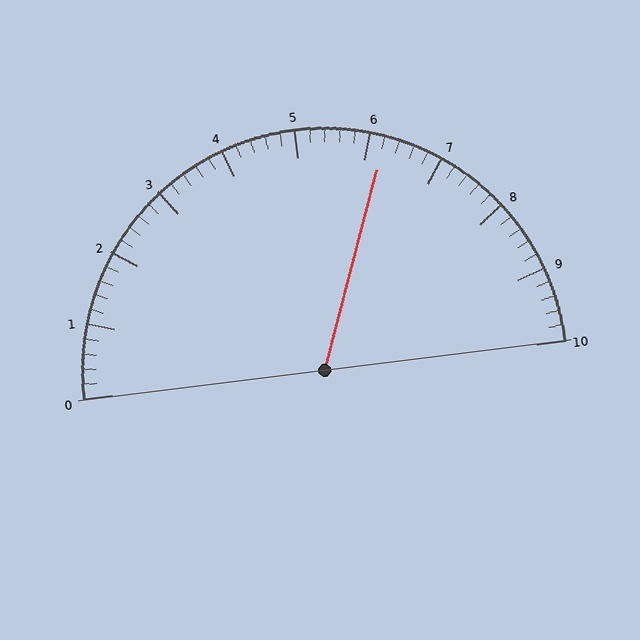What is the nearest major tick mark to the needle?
The nearest major tick mark is 6.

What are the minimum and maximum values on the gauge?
The gauge ranges from 0 to 10.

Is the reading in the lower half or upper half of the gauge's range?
The reading is in the upper half of the range (0 to 10).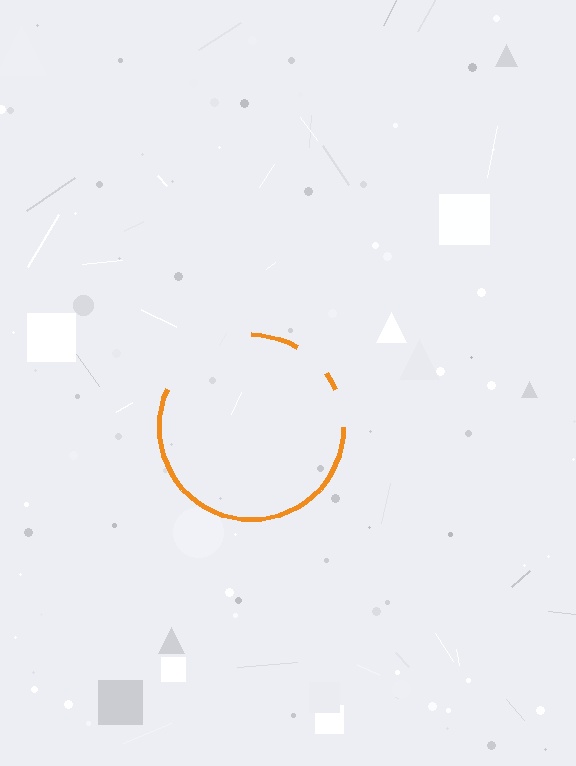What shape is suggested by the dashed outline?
The dashed outline suggests a circle.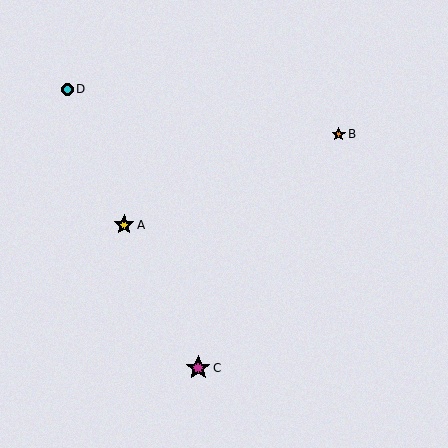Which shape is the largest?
The magenta star (labeled C) is the largest.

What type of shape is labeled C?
Shape C is a magenta star.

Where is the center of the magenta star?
The center of the magenta star is at (198, 368).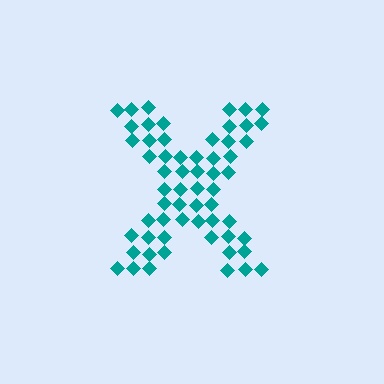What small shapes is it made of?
It is made of small diamonds.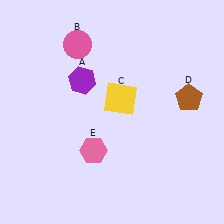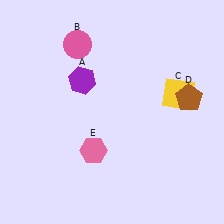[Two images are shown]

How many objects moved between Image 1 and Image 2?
1 object moved between the two images.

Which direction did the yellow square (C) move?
The yellow square (C) moved right.